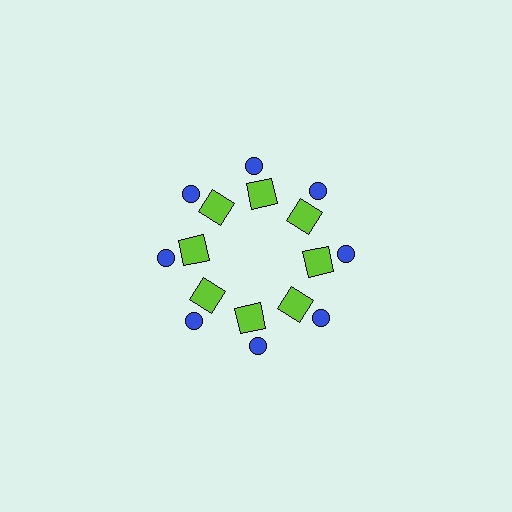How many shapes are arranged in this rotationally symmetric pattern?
There are 16 shapes, arranged in 8 groups of 2.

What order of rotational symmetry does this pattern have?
This pattern has 8-fold rotational symmetry.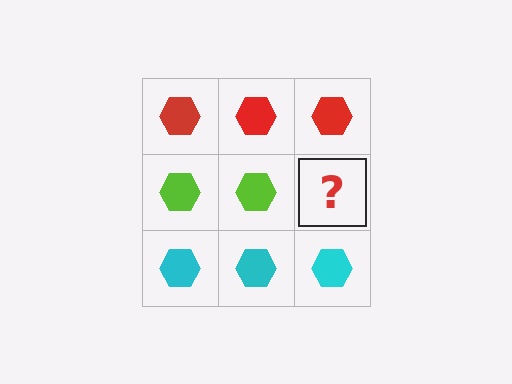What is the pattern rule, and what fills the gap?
The rule is that each row has a consistent color. The gap should be filled with a lime hexagon.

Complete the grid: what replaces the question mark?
The question mark should be replaced with a lime hexagon.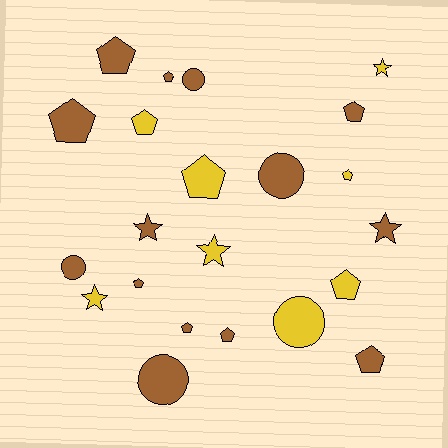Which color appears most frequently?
Brown, with 14 objects.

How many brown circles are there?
There are 4 brown circles.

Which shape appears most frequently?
Pentagon, with 12 objects.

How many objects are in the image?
There are 22 objects.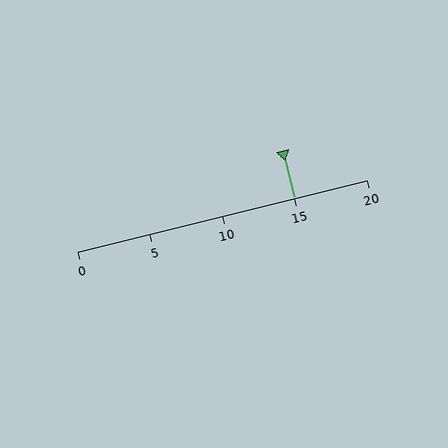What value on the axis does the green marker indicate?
The marker indicates approximately 15.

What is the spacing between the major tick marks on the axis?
The major ticks are spaced 5 apart.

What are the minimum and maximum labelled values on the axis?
The axis runs from 0 to 20.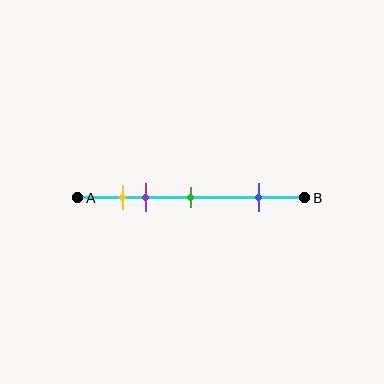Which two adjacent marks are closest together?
The yellow and purple marks are the closest adjacent pair.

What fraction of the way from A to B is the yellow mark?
The yellow mark is approximately 20% (0.2) of the way from A to B.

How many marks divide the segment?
There are 4 marks dividing the segment.